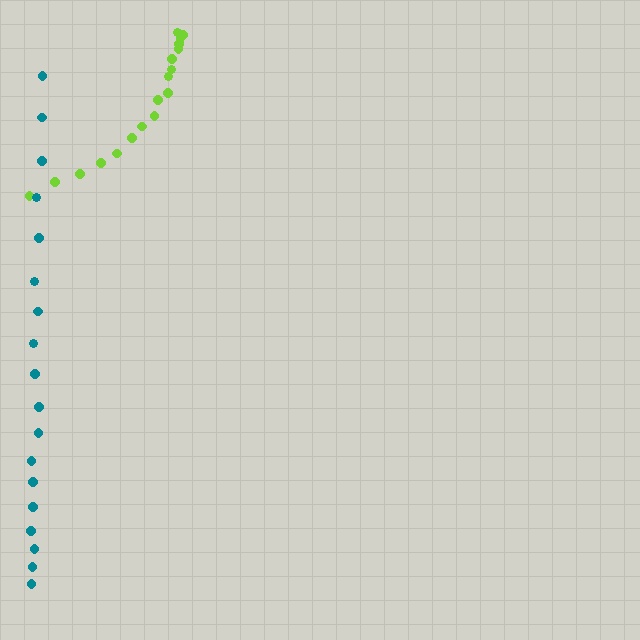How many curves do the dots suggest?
There are 2 distinct paths.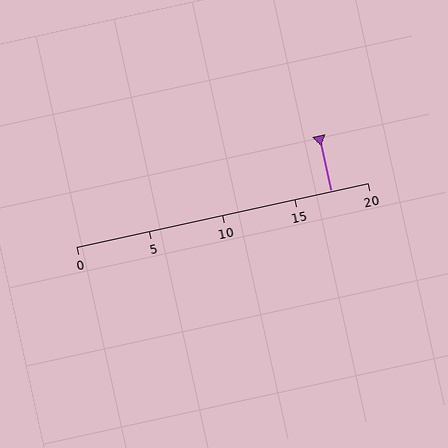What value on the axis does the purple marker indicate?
The marker indicates approximately 17.5.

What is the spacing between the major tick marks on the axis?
The major ticks are spaced 5 apart.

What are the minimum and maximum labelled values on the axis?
The axis runs from 0 to 20.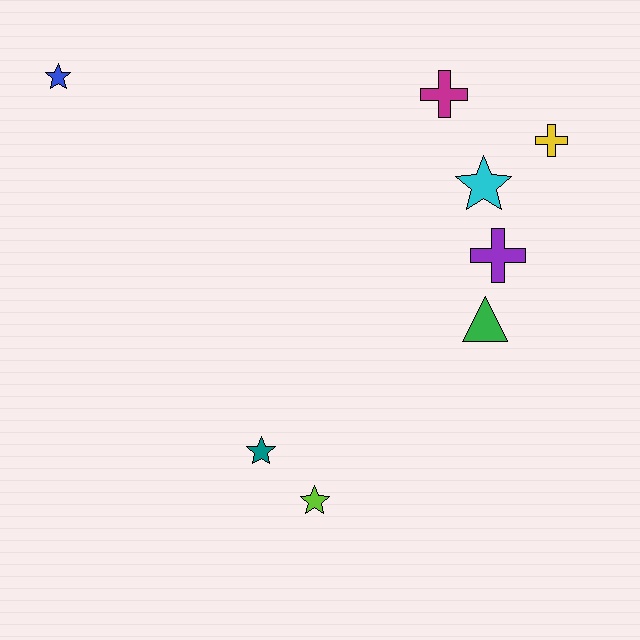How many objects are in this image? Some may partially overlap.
There are 8 objects.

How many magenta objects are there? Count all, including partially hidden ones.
There is 1 magenta object.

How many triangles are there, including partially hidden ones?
There is 1 triangle.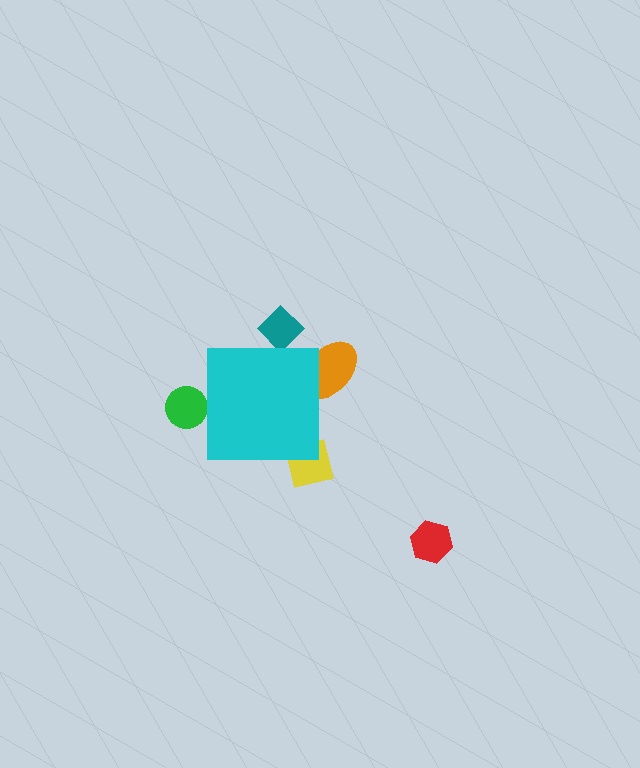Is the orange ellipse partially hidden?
Yes, the orange ellipse is partially hidden behind the cyan square.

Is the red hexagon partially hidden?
No, the red hexagon is fully visible.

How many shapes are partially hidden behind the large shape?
4 shapes are partially hidden.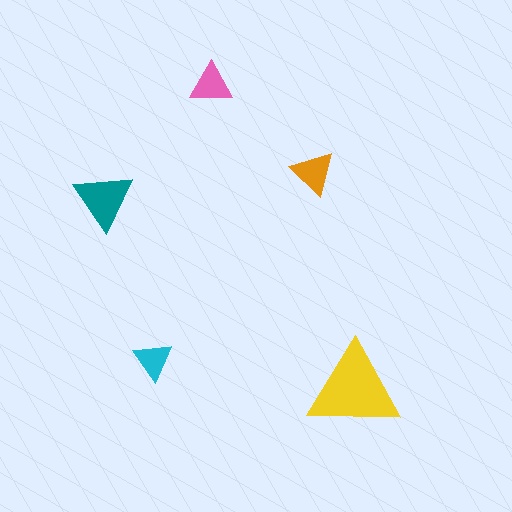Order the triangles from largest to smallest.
the yellow one, the teal one, the orange one, the pink one, the cyan one.